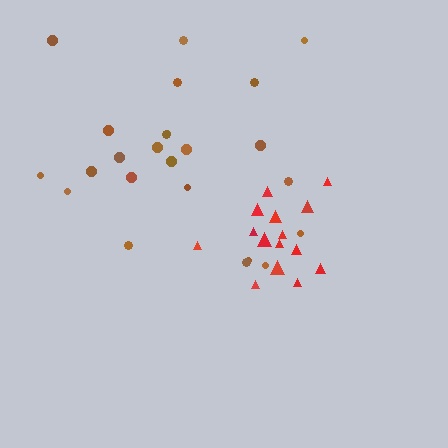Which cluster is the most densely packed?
Red.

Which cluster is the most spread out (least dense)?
Brown.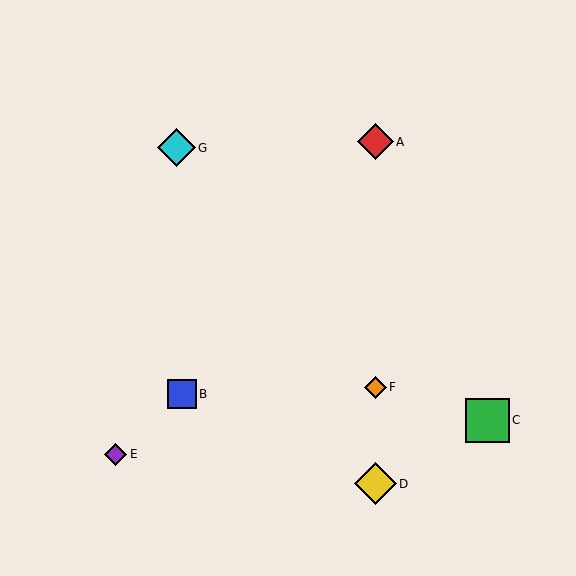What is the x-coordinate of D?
Object D is at x≈375.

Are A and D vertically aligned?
Yes, both are at x≈375.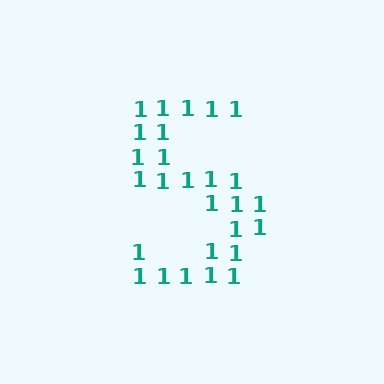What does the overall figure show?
The overall figure shows the digit 5.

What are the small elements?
The small elements are digit 1's.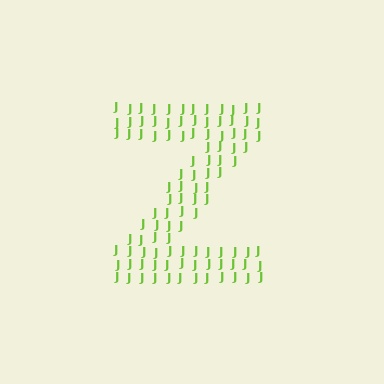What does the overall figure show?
The overall figure shows the letter Z.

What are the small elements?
The small elements are letter J's.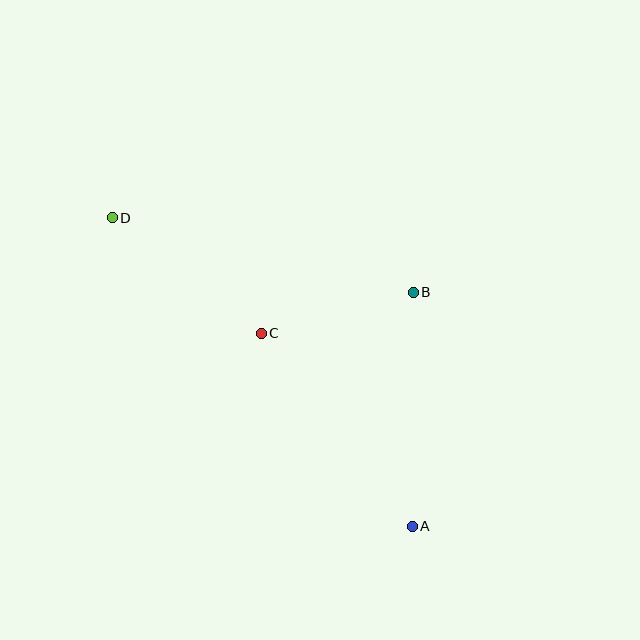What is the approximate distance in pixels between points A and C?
The distance between A and C is approximately 245 pixels.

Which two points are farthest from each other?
Points A and D are farthest from each other.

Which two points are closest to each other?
Points B and C are closest to each other.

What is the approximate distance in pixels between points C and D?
The distance between C and D is approximately 188 pixels.